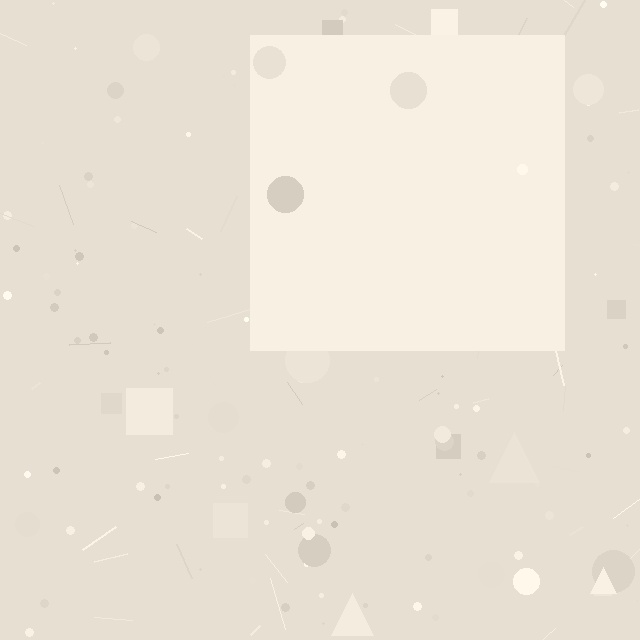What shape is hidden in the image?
A square is hidden in the image.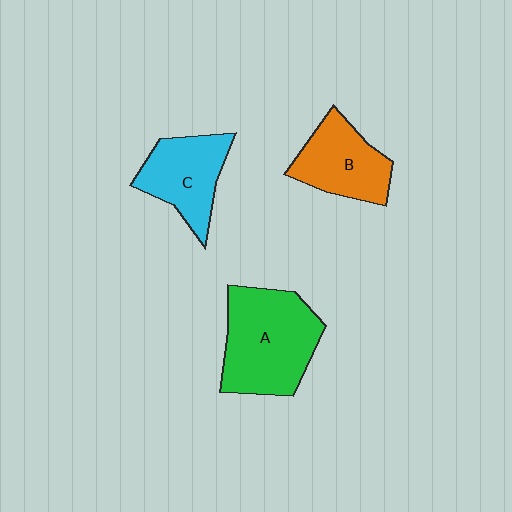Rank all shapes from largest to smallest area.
From largest to smallest: A (green), C (cyan), B (orange).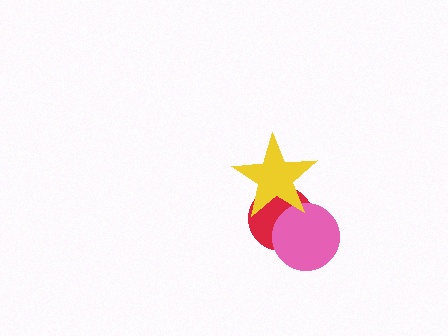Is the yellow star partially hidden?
No, no other shape covers it.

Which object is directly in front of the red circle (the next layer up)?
The pink circle is directly in front of the red circle.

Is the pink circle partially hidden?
Yes, it is partially covered by another shape.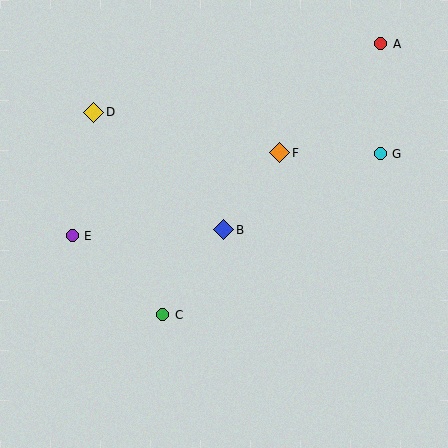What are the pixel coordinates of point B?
Point B is at (224, 230).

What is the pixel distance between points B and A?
The distance between B and A is 243 pixels.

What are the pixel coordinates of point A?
Point A is at (381, 44).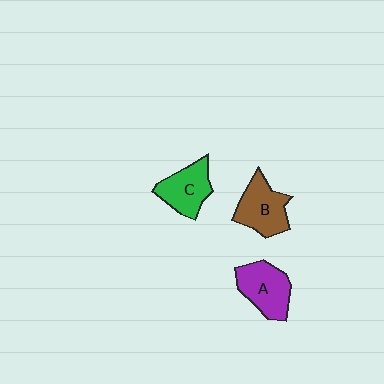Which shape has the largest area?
Shape B (brown).